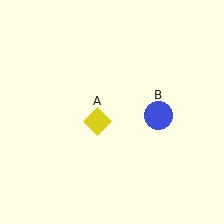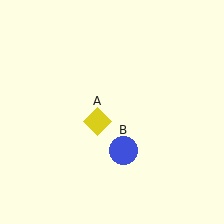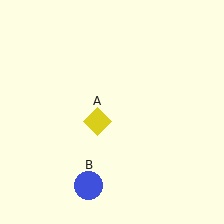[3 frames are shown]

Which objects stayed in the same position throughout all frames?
Yellow diamond (object A) remained stationary.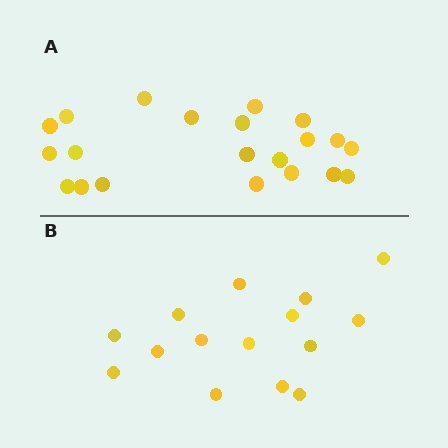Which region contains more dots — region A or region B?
Region A (the top region) has more dots.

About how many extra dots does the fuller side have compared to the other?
Region A has about 6 more dots than region B.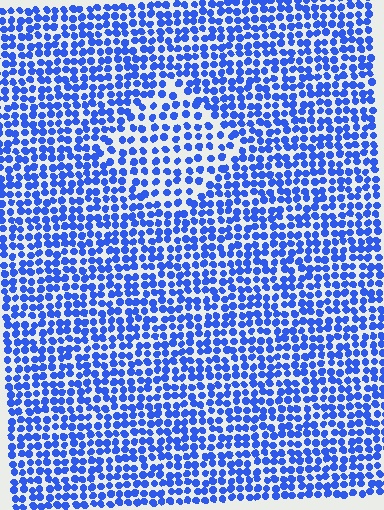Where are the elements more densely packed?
The elements are more densely packed outside the diamond boundary.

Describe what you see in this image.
The image contains small blue elements arranged at two different densities. A diamond-shaped region is visible where the elements are less densely packed than the surrounding area.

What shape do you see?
I see a diamond.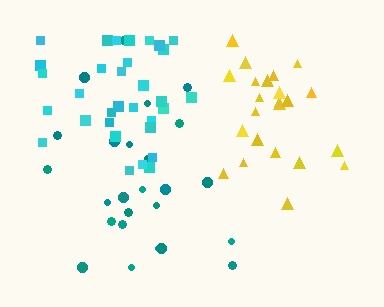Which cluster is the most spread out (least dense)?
Teal.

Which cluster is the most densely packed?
Cyan.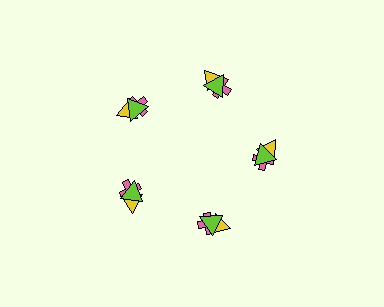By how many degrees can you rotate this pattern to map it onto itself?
The pattern maps onto itself every 72 degrees of rotation.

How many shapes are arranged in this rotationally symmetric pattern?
There are 15 shapes, arranged in 5 groups of 3.